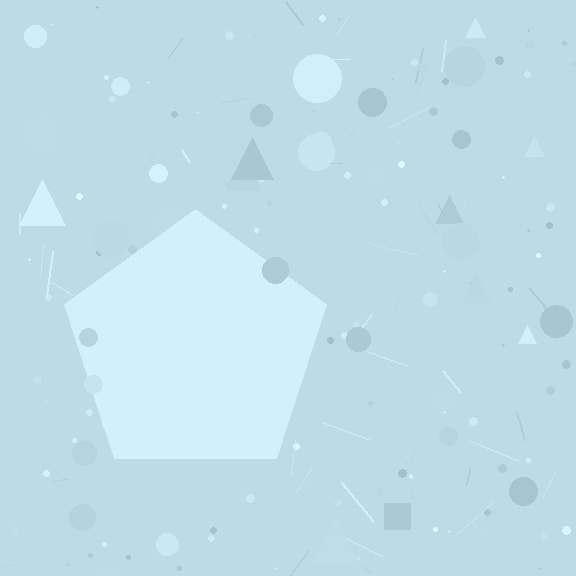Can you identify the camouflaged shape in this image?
The camouflaged shape is a pentagon.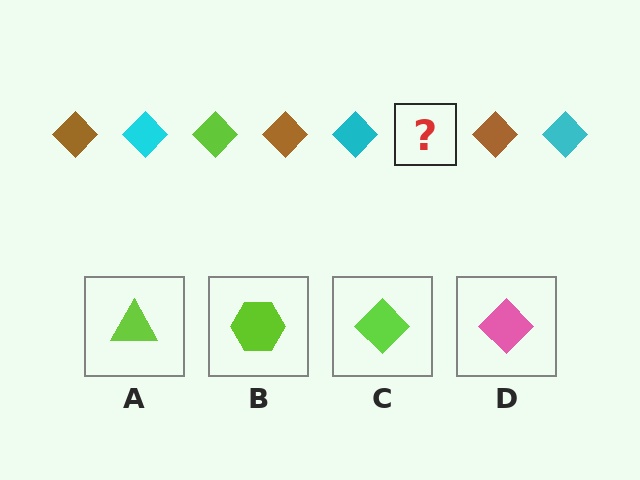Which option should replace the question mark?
Option C.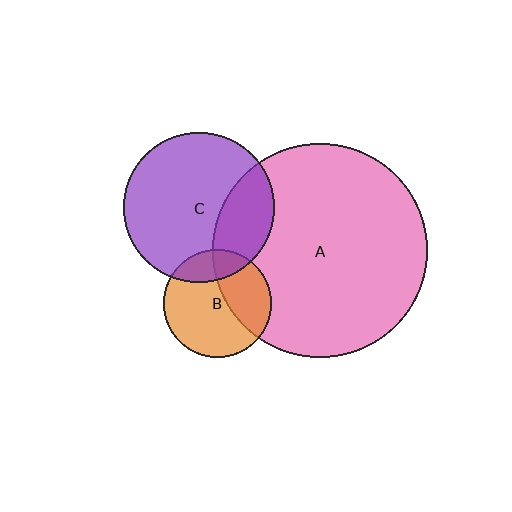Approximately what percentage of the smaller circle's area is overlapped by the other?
Approximately 20%.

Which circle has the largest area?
Circle A (pink).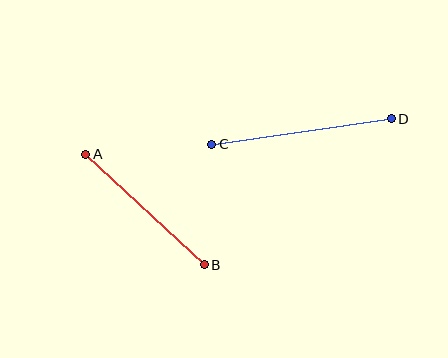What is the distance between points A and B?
The distance is approximately 162 pixels.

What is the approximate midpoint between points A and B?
The midpoint is at approximately (145, 209) pixels.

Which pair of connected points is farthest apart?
Points C and D are farthest apart.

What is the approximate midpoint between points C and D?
The midpoint is at approximately (301, 132) pixels.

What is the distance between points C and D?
The distance is approximately 181 pixels.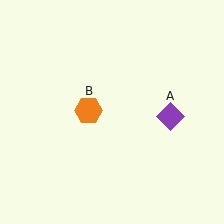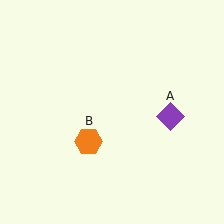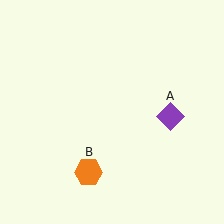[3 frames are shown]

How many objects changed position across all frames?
1 object changed position: orange hexagon (object B).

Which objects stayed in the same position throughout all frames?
Purple diamond (object A) remained stationary.